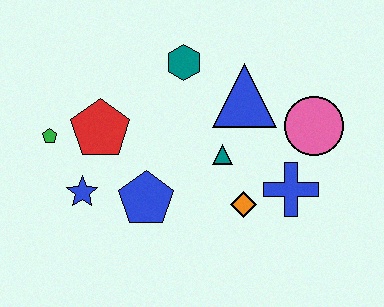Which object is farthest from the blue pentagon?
The pink circle is farthest from the blue pentagon.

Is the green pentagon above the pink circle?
No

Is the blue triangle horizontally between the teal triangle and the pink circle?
Yes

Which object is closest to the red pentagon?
The green pentagon is closest to the red pentagon.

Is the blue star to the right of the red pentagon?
No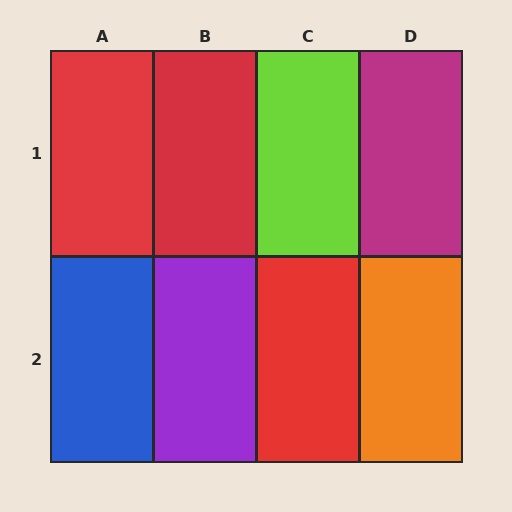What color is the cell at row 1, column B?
Red.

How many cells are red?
3 cells are red.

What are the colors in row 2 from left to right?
Blue, purple, red, orange.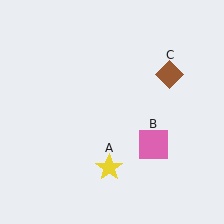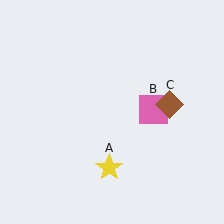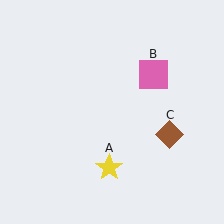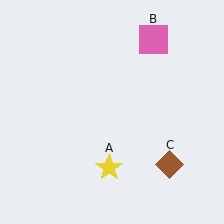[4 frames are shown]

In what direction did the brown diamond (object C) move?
The brown diamond (object C) moved down.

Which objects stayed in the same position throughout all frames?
Yellow star (object A) remained stationary.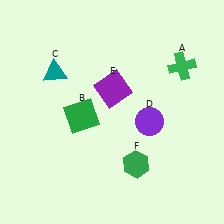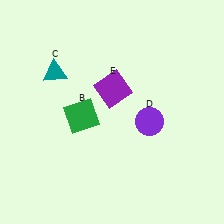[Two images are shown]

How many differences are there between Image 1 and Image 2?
There are 2 differences between the two images.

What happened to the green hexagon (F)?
The green hexagon (F) was removed in Image 2. It was in the bottom-right area of Image 1.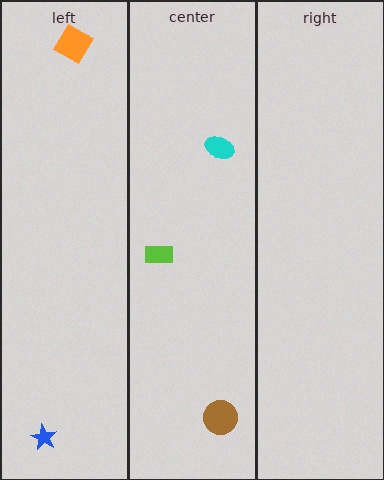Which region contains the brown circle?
The center region.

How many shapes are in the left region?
2.